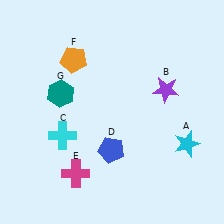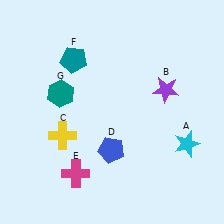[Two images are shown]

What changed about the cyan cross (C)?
In Image 1, C is cyan. In Image 2, it changed to yellow.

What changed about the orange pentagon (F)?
In Image 1, F is orange. In Image 2, it changed to teal.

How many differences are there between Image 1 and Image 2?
There are 2 differences between the two images.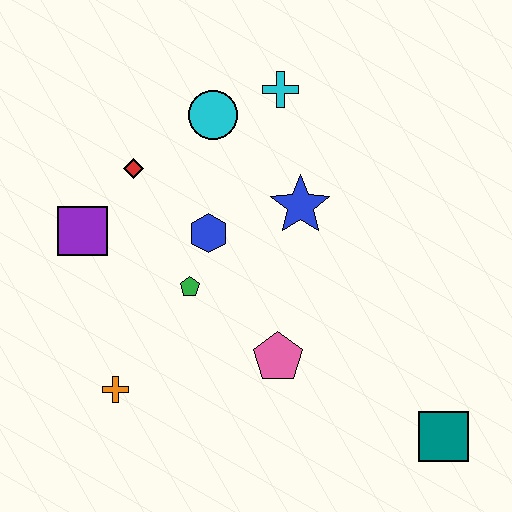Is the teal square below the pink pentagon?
Yes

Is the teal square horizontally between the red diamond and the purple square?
No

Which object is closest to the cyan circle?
The cyan cross is closest to the cyan circle.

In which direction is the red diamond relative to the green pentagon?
The red diamond is above the green pentagon.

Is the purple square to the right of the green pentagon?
No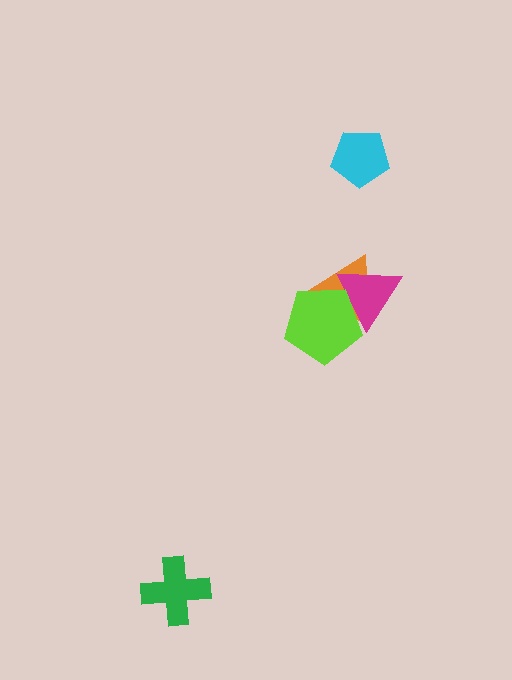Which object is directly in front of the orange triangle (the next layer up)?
The magenta triangle is directly in front of the orange triangle.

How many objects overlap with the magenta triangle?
2 objects overlap with the magenta triangle.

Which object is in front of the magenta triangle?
The lime pentagon is in front of the magenta triangle.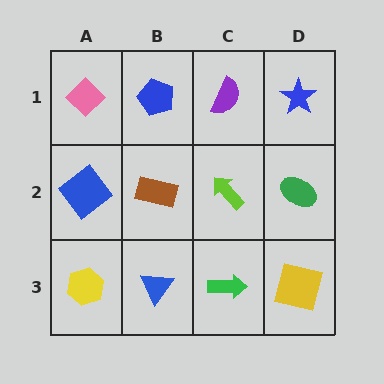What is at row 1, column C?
A purple semicircle.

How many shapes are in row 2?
4 shapes.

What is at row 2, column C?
A lime arrow.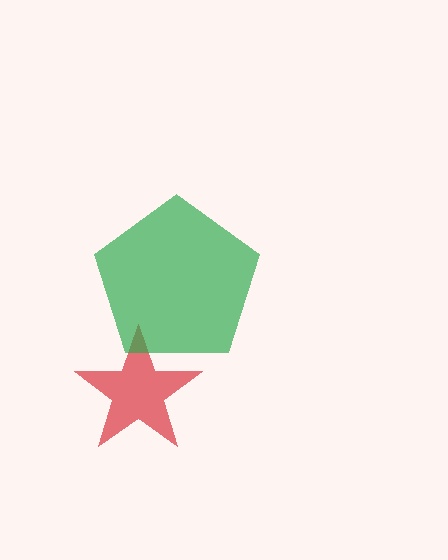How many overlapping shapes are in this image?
There are 2 overlapping shapes in the image.